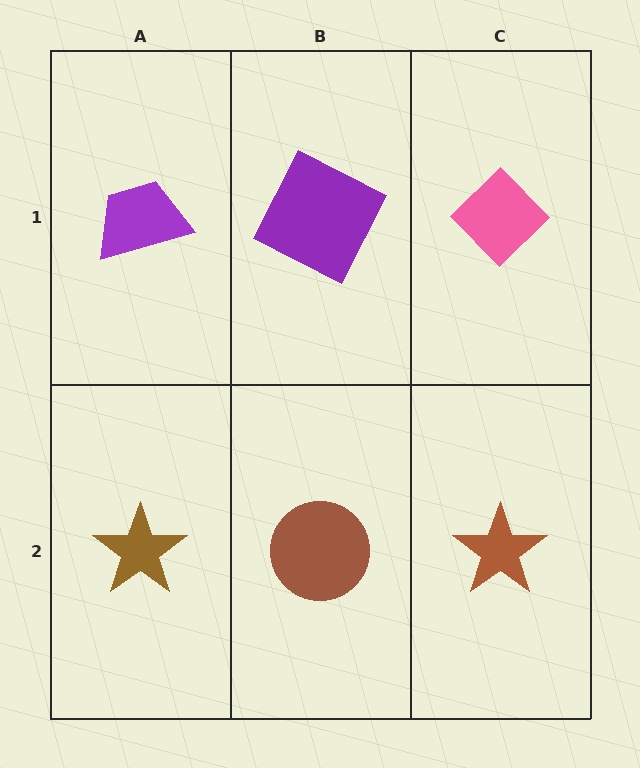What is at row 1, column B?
A purple square.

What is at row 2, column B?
A brown circle.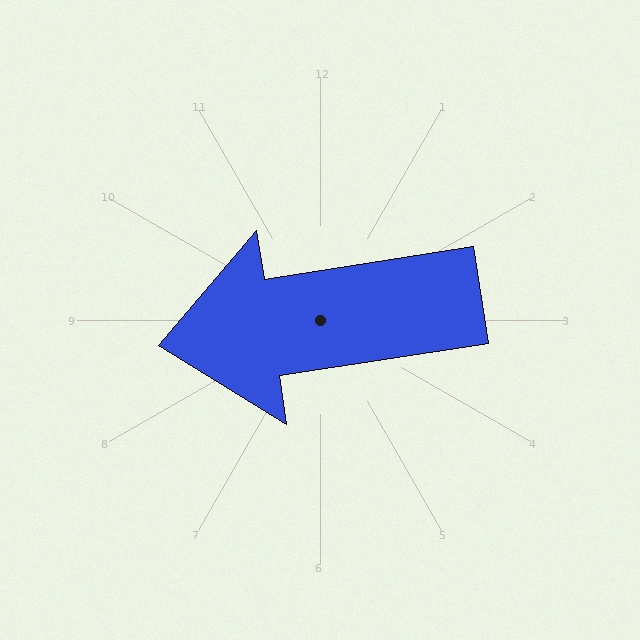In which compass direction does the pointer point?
West.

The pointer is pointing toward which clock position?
Roughly 9 o'clock.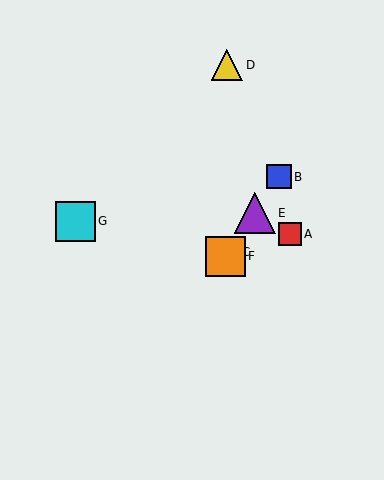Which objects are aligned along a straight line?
Objects B, C, E, F are aligned along a straight line.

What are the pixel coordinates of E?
Object E is at (255, 213).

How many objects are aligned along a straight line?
4 objects (B, C, E, F) are aligned along a straight line.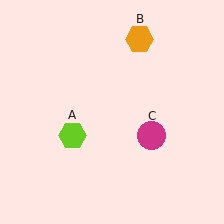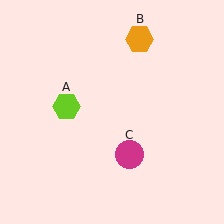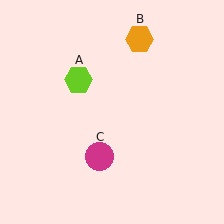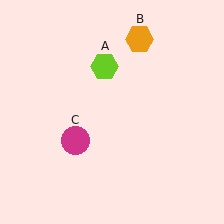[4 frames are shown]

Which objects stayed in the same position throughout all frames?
Orange hexagon (object B) remained stationary.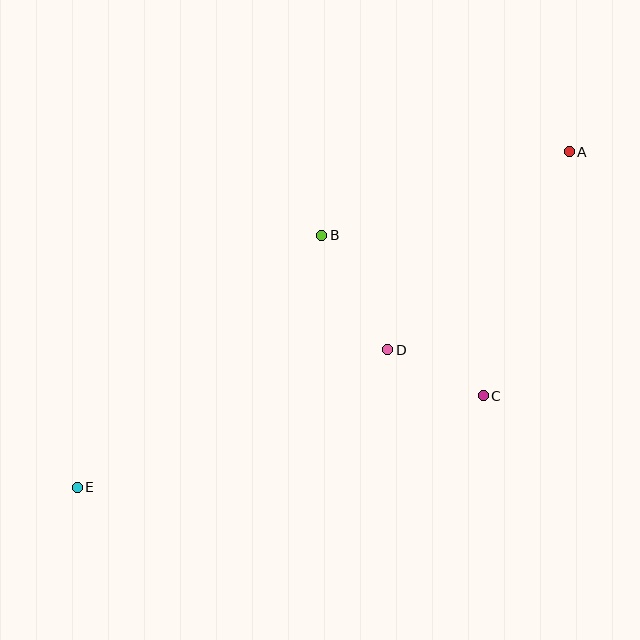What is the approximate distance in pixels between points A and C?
The distance between A and C is approximately 258 pixels.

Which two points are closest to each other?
Points C and D are closest to each other.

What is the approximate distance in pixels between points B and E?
The distance between B and E is approximately 351 pixels.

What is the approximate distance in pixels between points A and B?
The distance between A and B is approximately 261 pixels.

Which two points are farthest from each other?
Points A and E are farthest from each other.